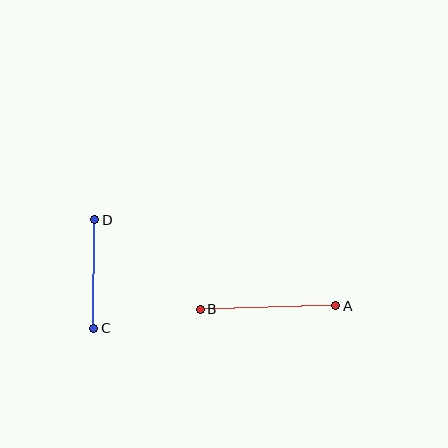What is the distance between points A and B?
The distance is approximately 136 pixels.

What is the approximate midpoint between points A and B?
The midpoint is at approximately (268, 307) pixels.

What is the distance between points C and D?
The distance is approximately 109 pixels.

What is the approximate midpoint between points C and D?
The midpoint is at approximately (94, 274) pixels.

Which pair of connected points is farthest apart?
Points A and B are farthest apart.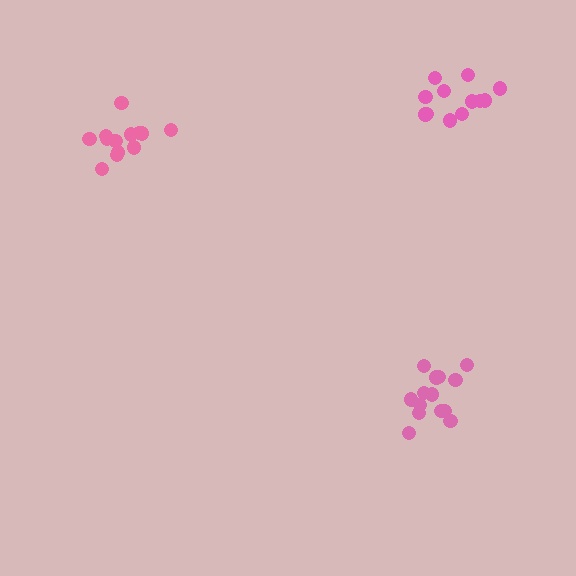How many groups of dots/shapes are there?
There are 3 groups.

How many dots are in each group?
Group 1: 12 dots, Group 2: 13 dots, Group 3: 14 dots (39 total).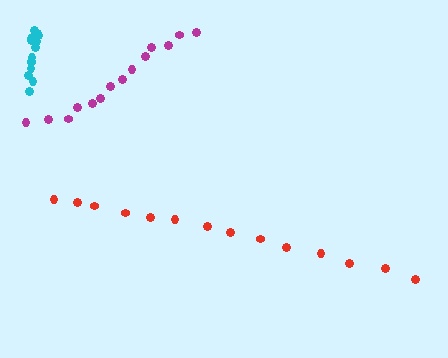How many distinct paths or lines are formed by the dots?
There are 3 distinct paths.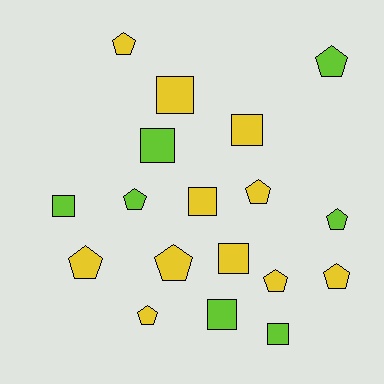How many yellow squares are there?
There are 4 yellow squares.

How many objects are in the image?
There are 18 objects.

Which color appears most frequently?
Yellow, with 11 objects.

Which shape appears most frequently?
Pentagon, with 10 objects.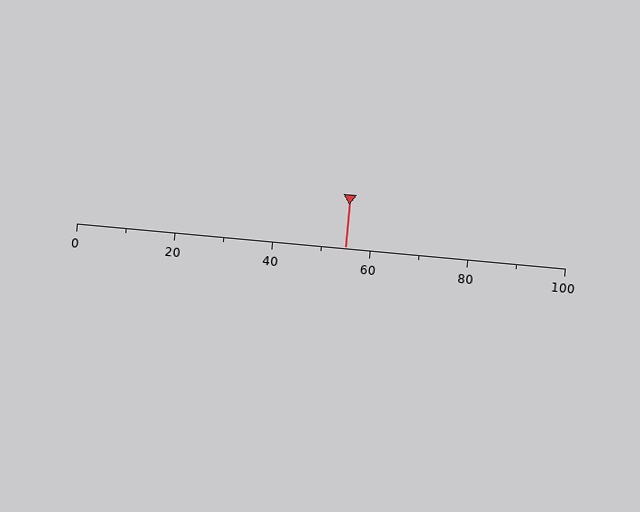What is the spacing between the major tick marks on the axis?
The major ticks are spaced 20 apart.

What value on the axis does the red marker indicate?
The marker indicates approximately 55.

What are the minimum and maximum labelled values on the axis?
The axis runs from 0 to 100.